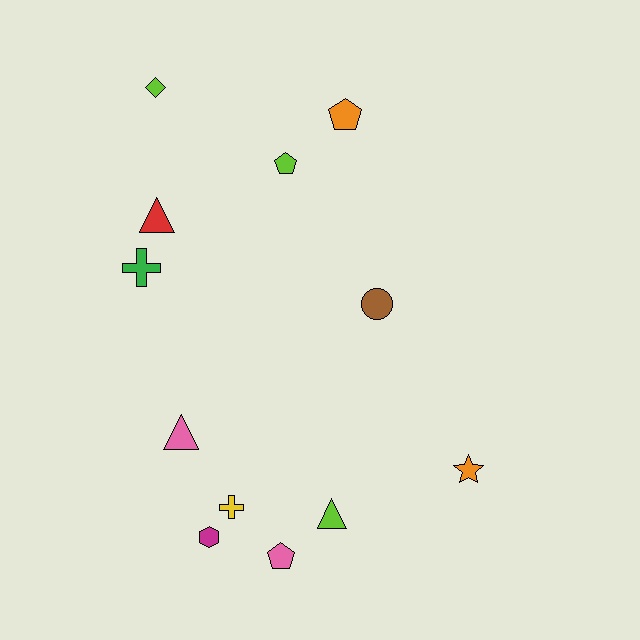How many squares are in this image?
There are no squares.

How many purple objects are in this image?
There are no purple objects.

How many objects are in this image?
There are 12 objects.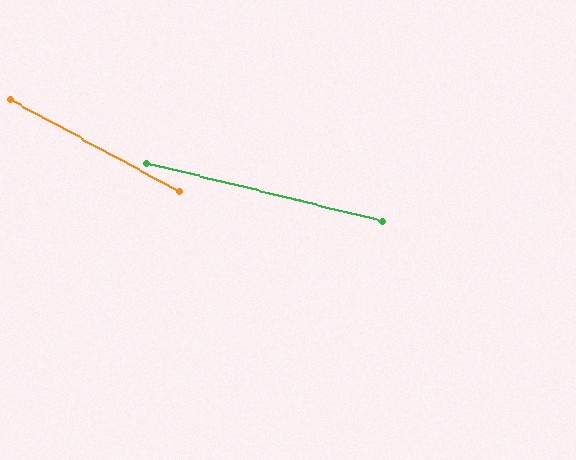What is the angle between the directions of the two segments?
Approximately 14 degrees.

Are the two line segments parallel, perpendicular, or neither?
Neither parallel nor perpendicular — they differ by about 14°.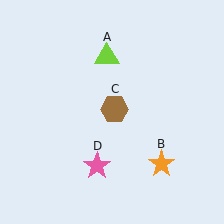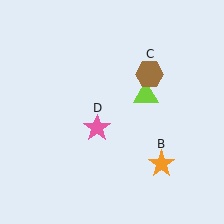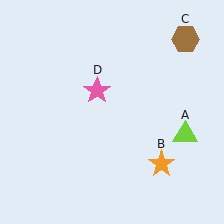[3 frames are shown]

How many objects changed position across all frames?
3 objects changed position: lime triangle (object A), brown hexagon (object C), pink star (object D).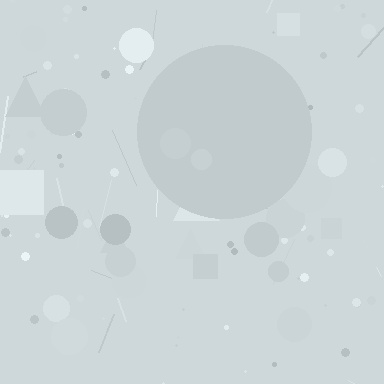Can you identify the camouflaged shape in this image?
The camouflaged shape is a circle.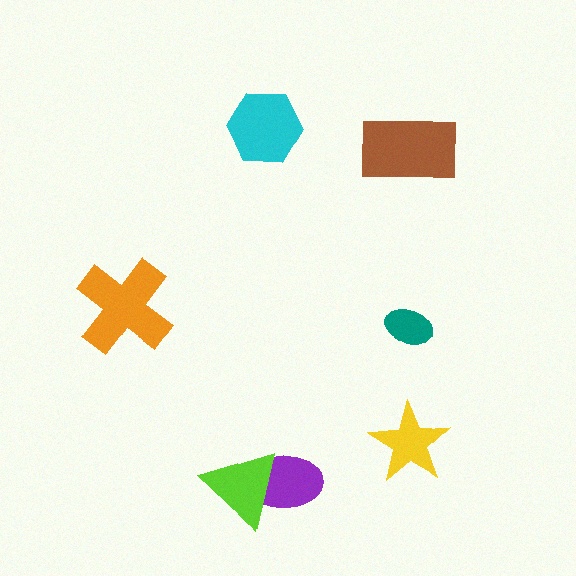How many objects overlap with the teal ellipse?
0 objects overlap with the teal ellipse.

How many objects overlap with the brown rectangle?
0 objects overlap with the brown rectangle.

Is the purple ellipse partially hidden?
Yes, it is partially covered by another shape.